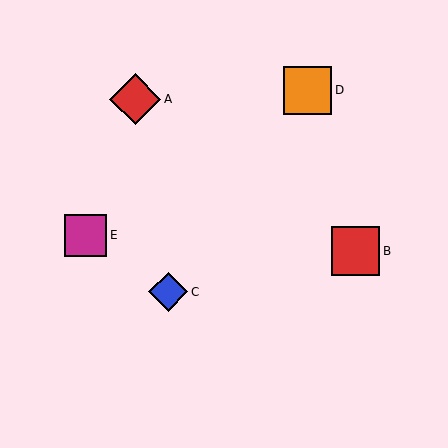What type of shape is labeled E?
Shape E is a magenta square.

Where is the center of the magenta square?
The center of the magenta square is at (86, 235).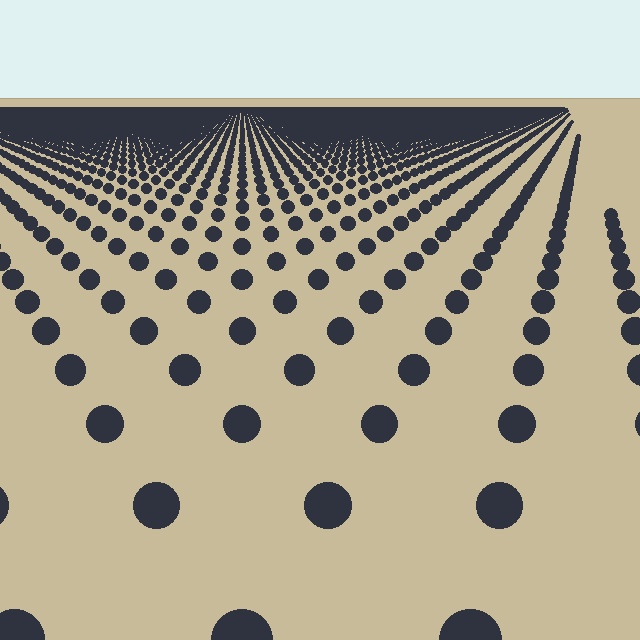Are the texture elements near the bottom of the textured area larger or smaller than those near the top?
Larger. Near the bottom, elements are closer to the viewer and appear at a bigger on-screen size.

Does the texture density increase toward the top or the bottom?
Density increases toward the top.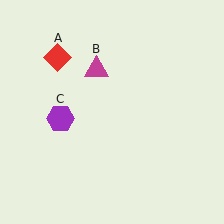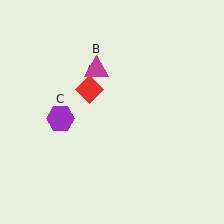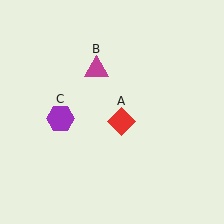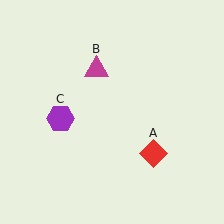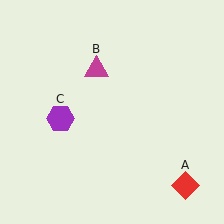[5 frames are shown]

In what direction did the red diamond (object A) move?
The red diamond (object A) moved down and to the right.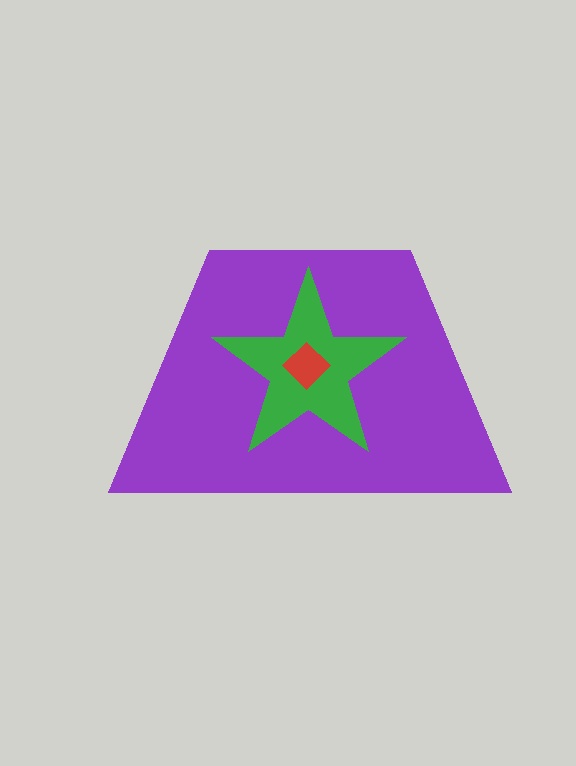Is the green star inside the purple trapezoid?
Yes.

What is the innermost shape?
The red diamond.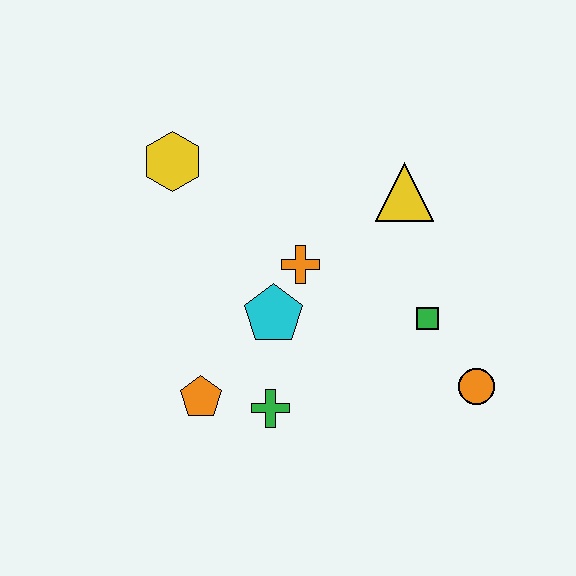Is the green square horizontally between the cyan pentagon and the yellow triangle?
No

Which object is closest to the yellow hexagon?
The orange cross is closest to the yellow hexagon.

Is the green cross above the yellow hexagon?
No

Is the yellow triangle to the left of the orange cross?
No